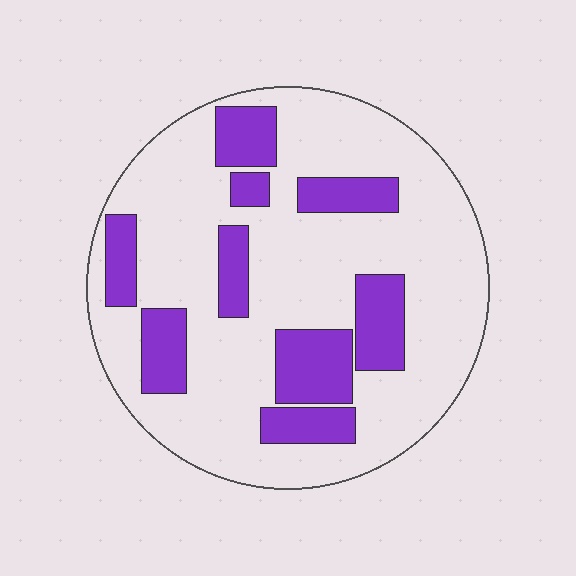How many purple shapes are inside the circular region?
9.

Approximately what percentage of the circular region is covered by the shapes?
Approximately 25%.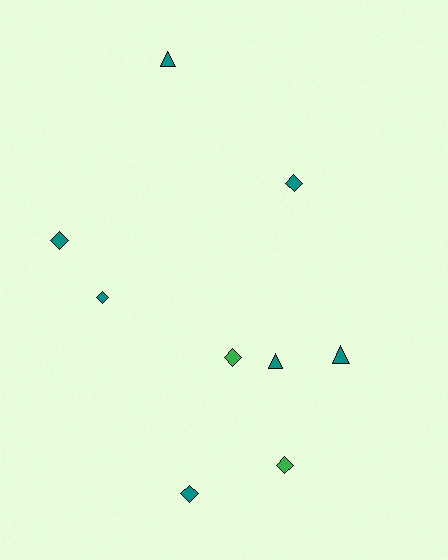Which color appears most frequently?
Teal, with 7 objects.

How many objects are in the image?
There are 9 objects.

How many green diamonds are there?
There are 2 green diamonds.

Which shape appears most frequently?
Diamond, with 6 objects.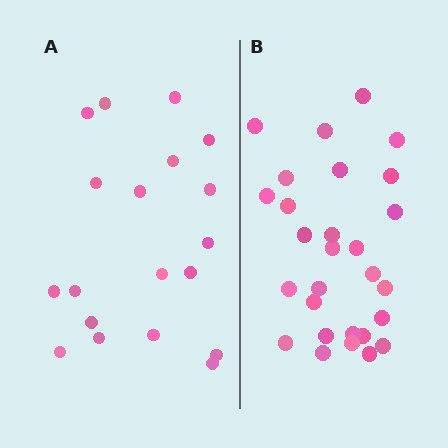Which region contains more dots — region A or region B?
Region B (the right region) has more dots.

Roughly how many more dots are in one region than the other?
Region B has roughly 8 or so more dots than region A.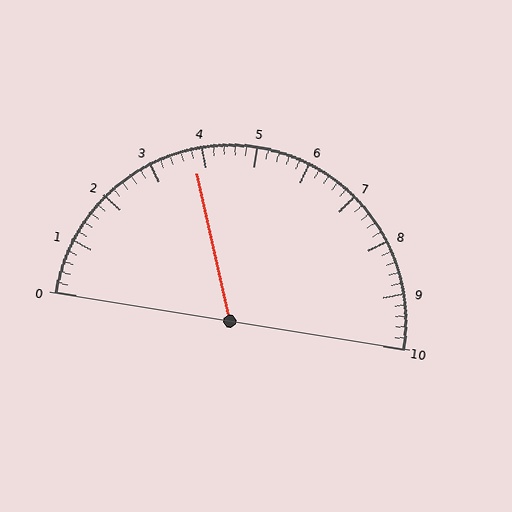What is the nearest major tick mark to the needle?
The nearest major tick mark is 4.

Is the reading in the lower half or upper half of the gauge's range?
The reading is in the lower half of the range (0 to 10).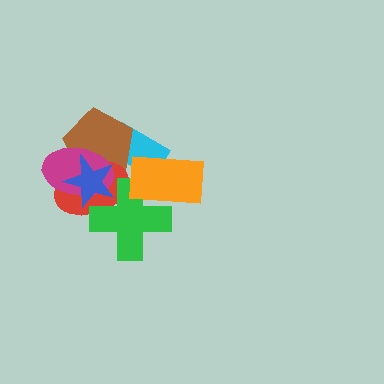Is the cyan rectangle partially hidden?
Yes, it is partially covered by another shape.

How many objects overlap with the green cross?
3 objects overlap with the green cross.